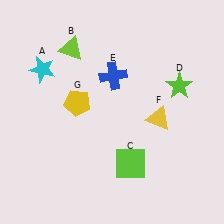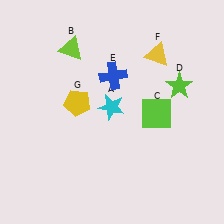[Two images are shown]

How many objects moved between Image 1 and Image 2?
3 objects moved between the two images.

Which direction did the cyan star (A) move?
The cyan star (A) moved right.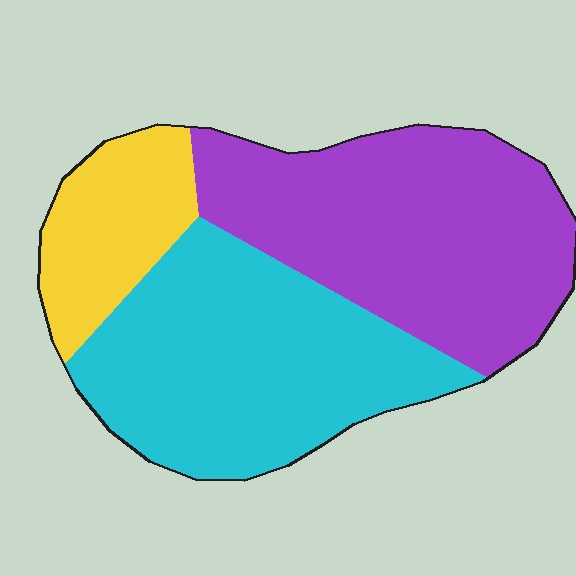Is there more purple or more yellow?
Purple.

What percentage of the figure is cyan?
Cyan covers 41% of the figure.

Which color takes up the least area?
Yellow, at roughly 15%.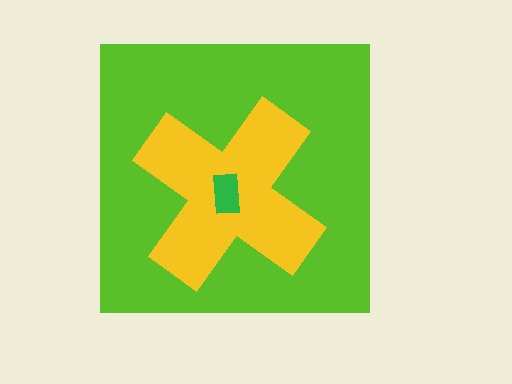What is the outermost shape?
The lime square.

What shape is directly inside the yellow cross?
The green rectangle.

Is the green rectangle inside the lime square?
Yes.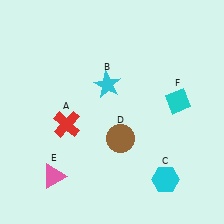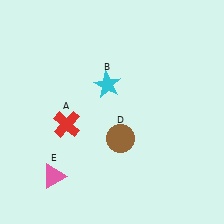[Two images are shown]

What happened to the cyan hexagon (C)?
The cyan hexagon (C) was removed in Image 2. It was in the bottom-right area of Image 1.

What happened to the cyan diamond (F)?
The cyan diamond (F) was removed in Image 2. It was in the top-right area of Image 1.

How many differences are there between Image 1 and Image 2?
There are 2 differences between the two images.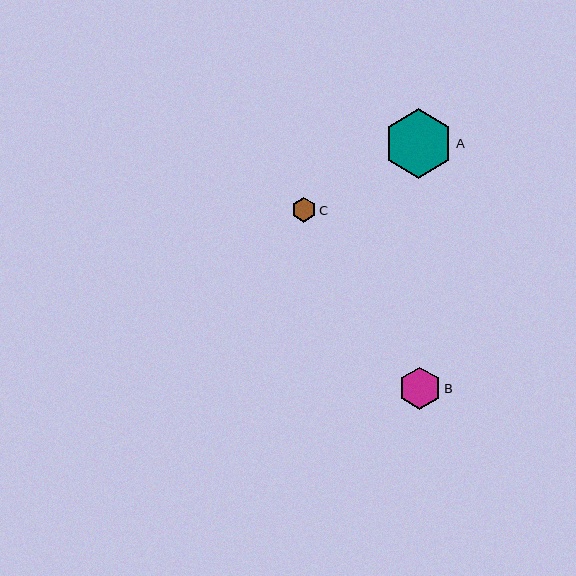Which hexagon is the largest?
Hexagon A is the largest with a size of approximately 70 pixels.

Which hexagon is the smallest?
Hexagon C is the smallest with a size of approximately 25 pixels.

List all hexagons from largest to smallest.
From largest to smallest: A, B, C.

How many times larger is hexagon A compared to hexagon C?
Hexagon A is approximately 2.8 times the size of hexagon C.